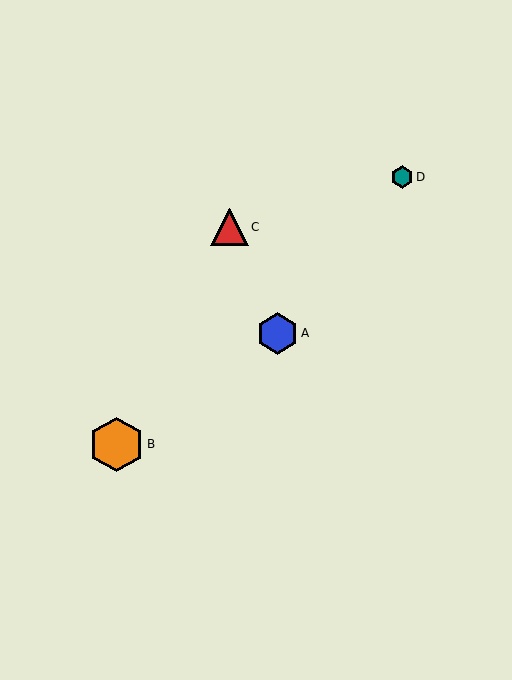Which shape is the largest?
The orange hexagon (labeled B) is the largest.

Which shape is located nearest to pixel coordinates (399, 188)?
The teal hexagon (labeled D) at (402, 177) is nearest to that location.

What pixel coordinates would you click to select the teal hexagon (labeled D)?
Click at (402, 177) to select the teal hexagon D.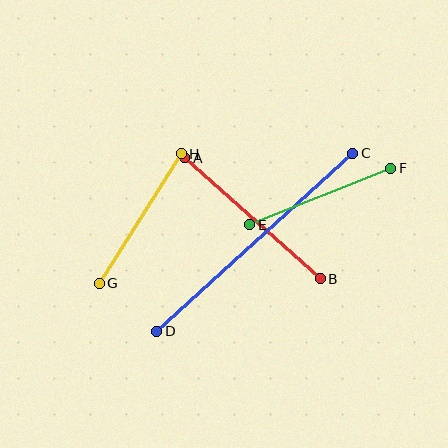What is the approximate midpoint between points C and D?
The midpoint is at approximately (255, 242) pixels.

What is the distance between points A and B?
The distance is approximately 182 pixels.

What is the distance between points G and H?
The distance is approximately 153 pixels.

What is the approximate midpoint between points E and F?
The midpoint is at approximately (320, 196) pixels.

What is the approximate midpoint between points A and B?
The midpoint is at approximately (252, 218) pixels.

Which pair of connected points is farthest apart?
Points C and D are farthest apart.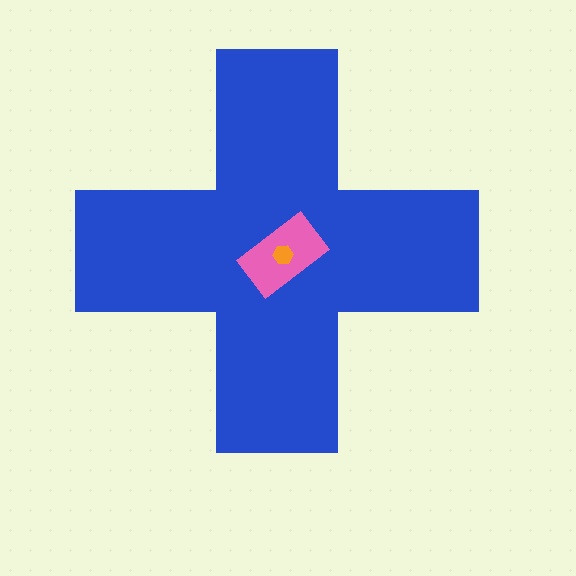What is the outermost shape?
The blue cross.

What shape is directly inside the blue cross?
The pink rectangle.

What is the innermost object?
The orange hexagon.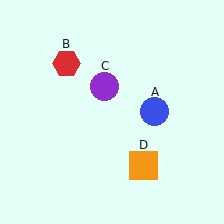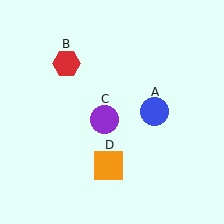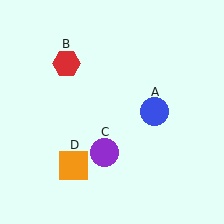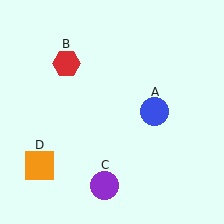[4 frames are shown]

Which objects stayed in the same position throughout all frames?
Blue circle (object A) and red hexagon (object B) remained stationary.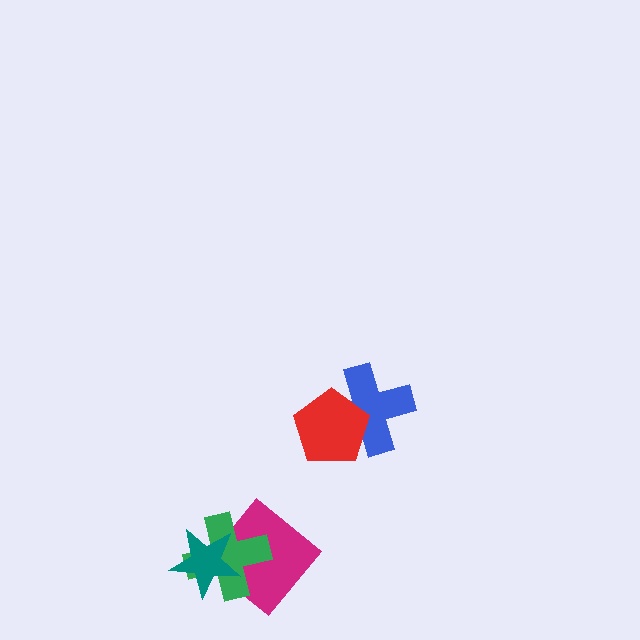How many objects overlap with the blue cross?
1 object overlaps with the blue cross.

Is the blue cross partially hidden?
Yes, it is partially covered by another shape.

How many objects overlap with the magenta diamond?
2 objects overlap with the magenta diamond.